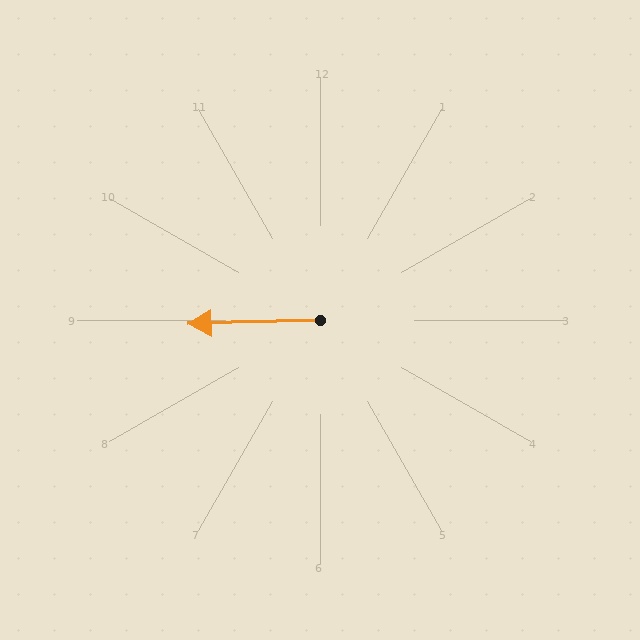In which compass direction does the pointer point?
West.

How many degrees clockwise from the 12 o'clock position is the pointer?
Approximately 268 degrees.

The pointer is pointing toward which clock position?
Roughly 9 o'clock.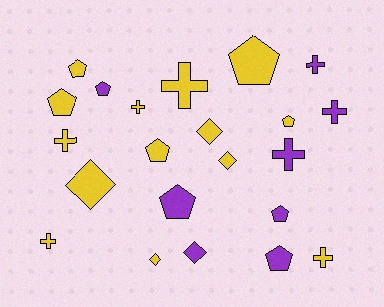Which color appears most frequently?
Yellow, with 14 objects.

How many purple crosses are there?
There are 3 purple crosses.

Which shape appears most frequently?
Pentagon, with 9 objects.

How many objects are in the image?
There are 22 objects.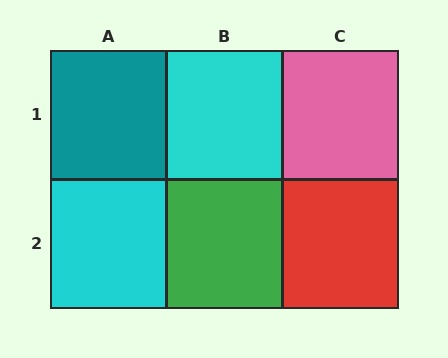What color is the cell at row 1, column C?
Pink.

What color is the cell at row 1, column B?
Cyan.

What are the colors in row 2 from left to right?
Cyan, green, red.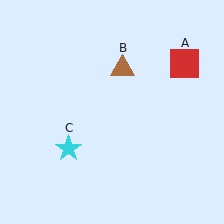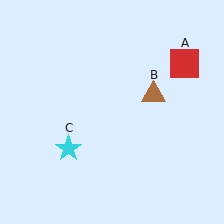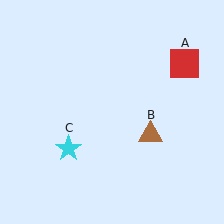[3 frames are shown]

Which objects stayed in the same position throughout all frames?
Red square (object A) and cyan star (object C) remained stationary.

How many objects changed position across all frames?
1 object changed position: brown triangle (object B).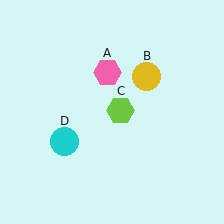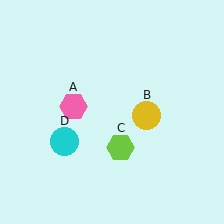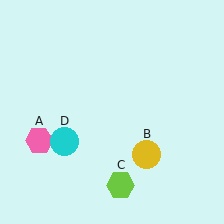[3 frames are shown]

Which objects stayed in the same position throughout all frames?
Cyan circle (object D) remained stationary.